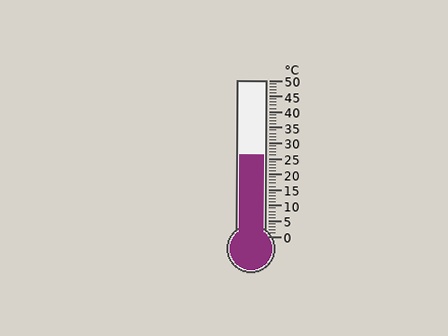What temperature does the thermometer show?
The thermometer shows approximately 26°C.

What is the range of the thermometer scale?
The thermometer scale ranges from 0°C to 50°C.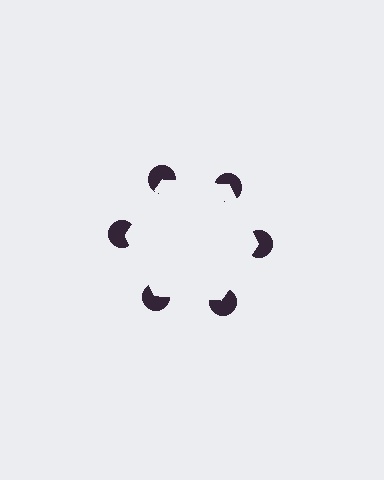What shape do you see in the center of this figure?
An illusory hexagon — its edges are inferred from the aligned wedge cuts in the pac-man discs, not physically drawn.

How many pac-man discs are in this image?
There are 6 — one at each vertex of the illusory hexagon.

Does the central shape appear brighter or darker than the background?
It typically appears slightly brighter than the background, even though no actual brightness change is drawn.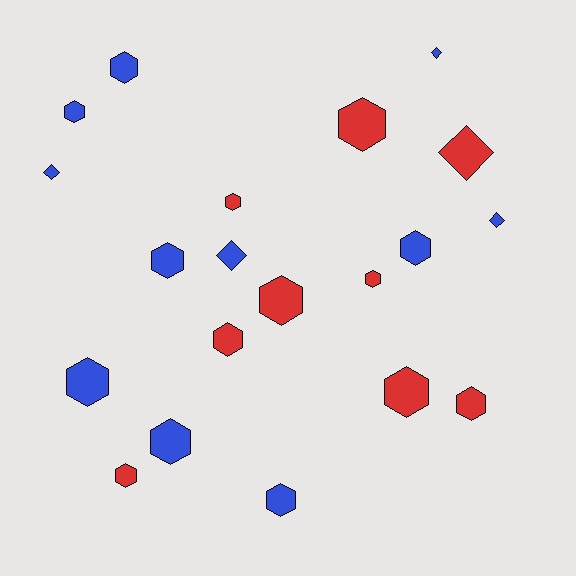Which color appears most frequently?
Blue, with 11 objects.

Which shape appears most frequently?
Hexagon, with 15 objects.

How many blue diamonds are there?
There are 4 blue diamonds.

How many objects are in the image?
There are 20 objects.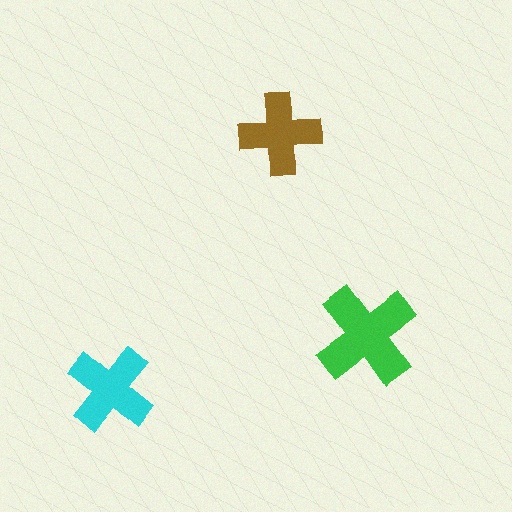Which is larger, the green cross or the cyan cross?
The green one.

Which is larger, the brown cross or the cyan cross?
The cyan one.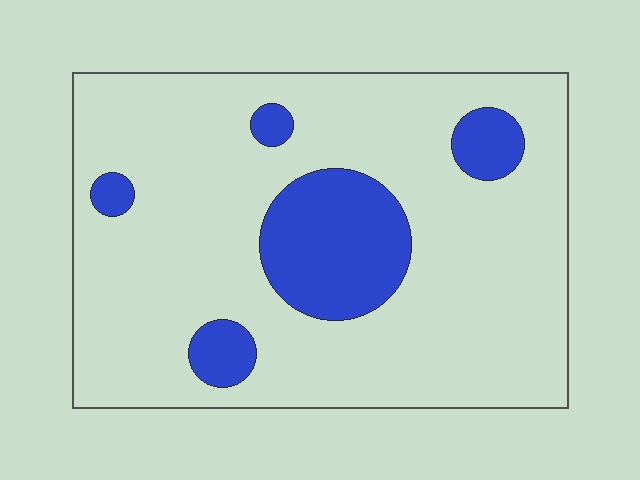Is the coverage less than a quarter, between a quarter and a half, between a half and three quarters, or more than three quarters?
Less than a quarter.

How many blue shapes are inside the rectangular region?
5.